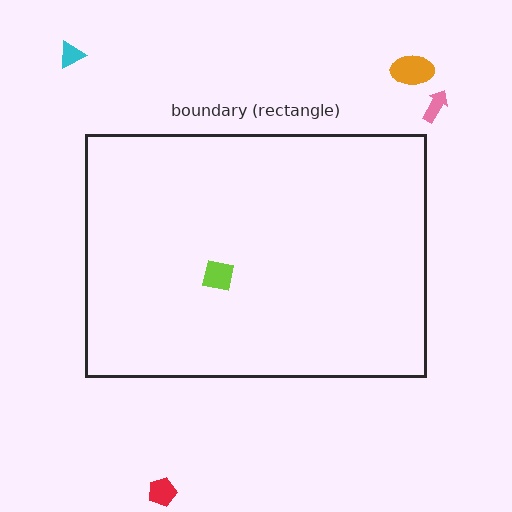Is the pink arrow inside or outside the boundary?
Outside.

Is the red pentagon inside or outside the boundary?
Outside.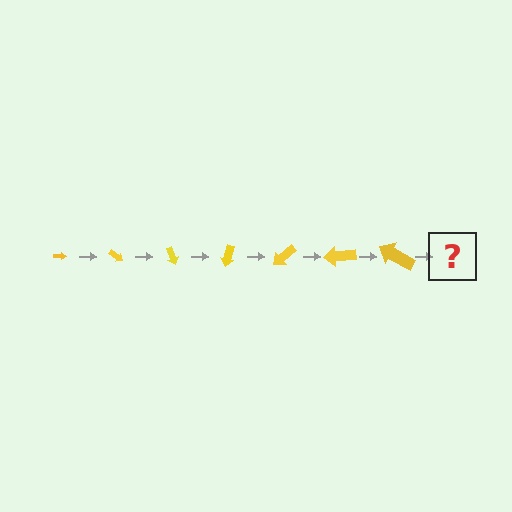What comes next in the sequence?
The next element should be an arrow, larger than the previous one and rotated 245 degrees from the start.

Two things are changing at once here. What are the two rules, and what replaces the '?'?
The two rules are that the arrow grows larger each step and it rotates 35 degrees each step. The '?' should be an arrow, larger than the previous one and rotated 245 degrees from the start.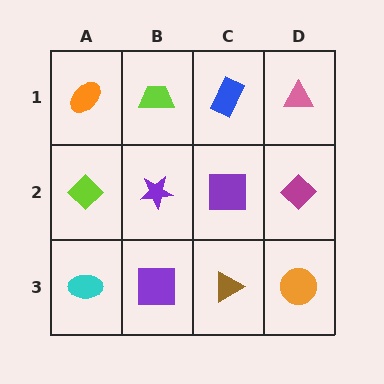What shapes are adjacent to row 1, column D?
A magenta diamond (row 2, column D), a blue rectangle (row 1, column C).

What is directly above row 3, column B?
A purple star.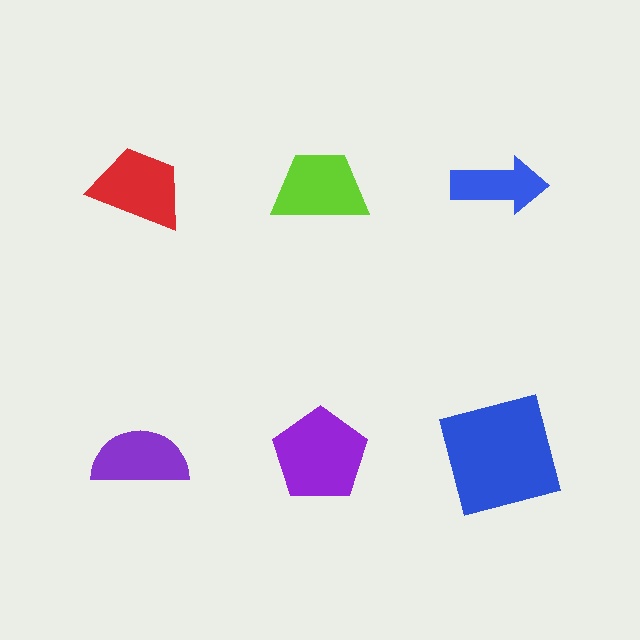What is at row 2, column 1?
A purple semicircle.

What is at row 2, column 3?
A blue square.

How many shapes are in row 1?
3 shapes.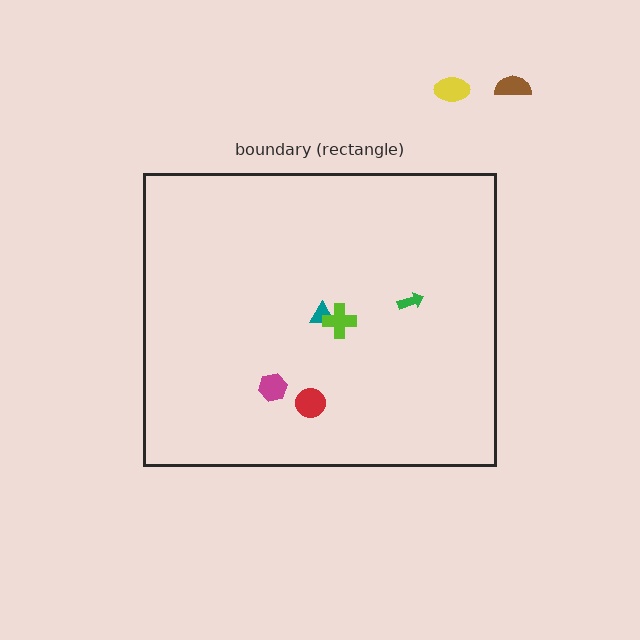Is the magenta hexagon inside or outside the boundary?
Inside.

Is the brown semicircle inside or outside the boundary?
Outside.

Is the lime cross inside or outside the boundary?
Inside.